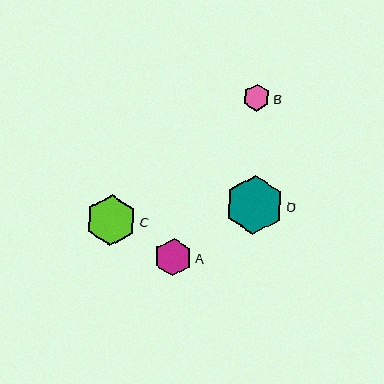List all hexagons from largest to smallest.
From largest to smallest: D, C, A, B.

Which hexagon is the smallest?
Hexagon B is the smallest with a size of approximately 27 pixels.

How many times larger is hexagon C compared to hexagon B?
Hexagon C is approximately 1.9 times the size of hexagon B.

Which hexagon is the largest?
Hexagon D is the largest with a size of approximately 59 pixels.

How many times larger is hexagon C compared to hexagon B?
Hexagon C is approximately 1.9 times the size of hexagon B.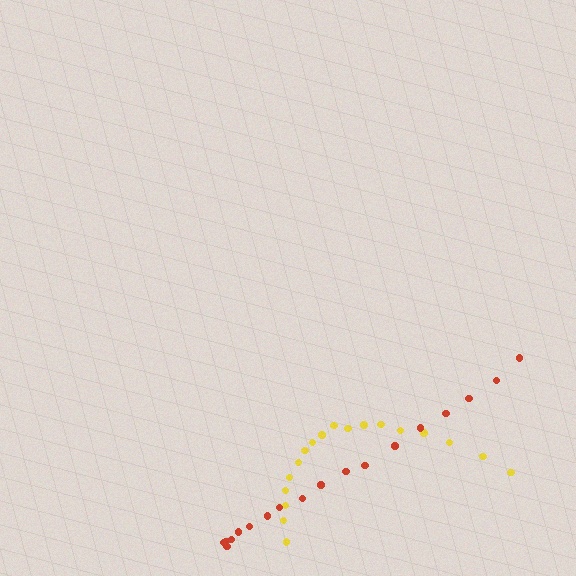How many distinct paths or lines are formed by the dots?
There are 2 distinct paths.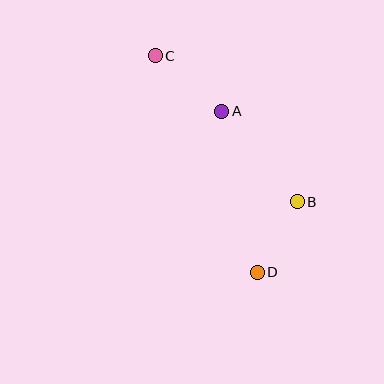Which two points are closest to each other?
Points B and D are closest to each other.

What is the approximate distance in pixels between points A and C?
The distance between A and C is approximately 87 pixels.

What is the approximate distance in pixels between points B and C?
The distance between B and C is approximately 204 pixels.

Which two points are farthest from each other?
Points C and D are farthest from each other.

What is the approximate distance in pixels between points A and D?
The distance between A and D is approximately 165 pixels.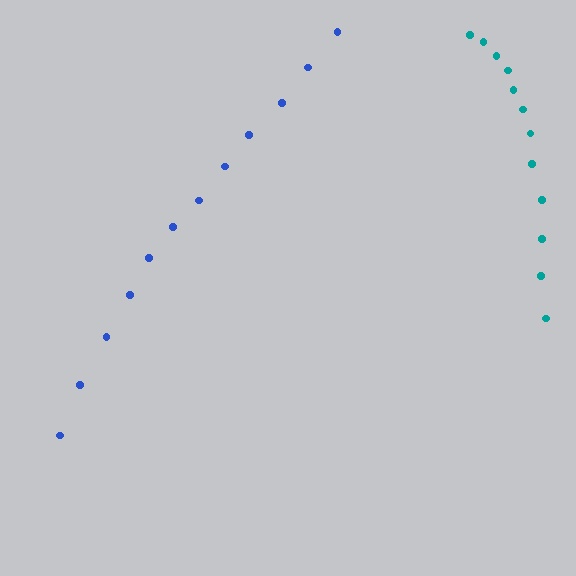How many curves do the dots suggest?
There are 2 distinct paths.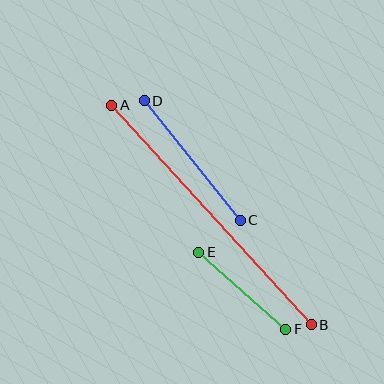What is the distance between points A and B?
The distance is approximately 297 pixels.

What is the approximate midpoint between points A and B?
The midpoint is at approximately (212, 215) pixels.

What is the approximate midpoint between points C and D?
The midpoint is at approximately (192, 161) pixels.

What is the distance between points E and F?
The distance is approximately 116 pixels.